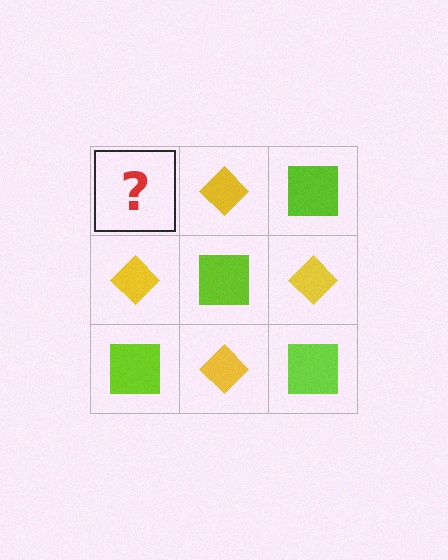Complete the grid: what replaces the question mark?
The question mark should be replaced with a lime square.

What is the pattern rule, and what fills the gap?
The rule is that it alternates lime square and yellow diamond in a checkerboard pattern. The gap should be filled with a lime square.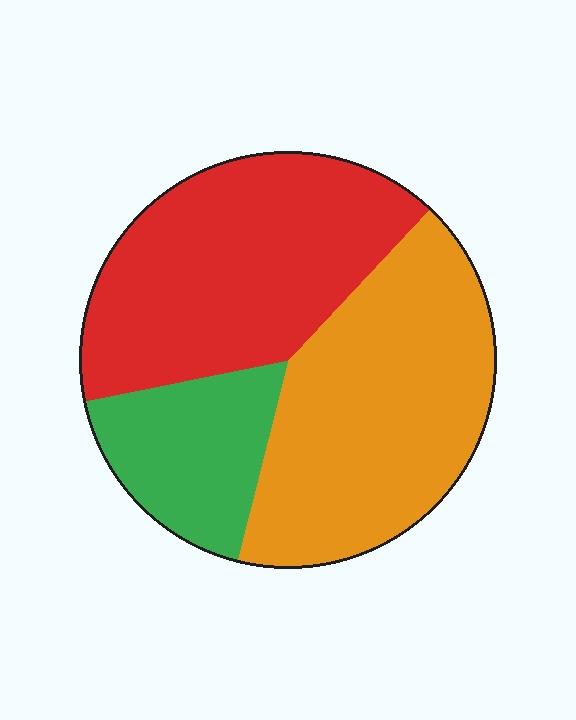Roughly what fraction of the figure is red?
Red takes up between a quarter and a half of the figure.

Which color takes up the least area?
Green, at roughly 20%.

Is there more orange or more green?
Orange.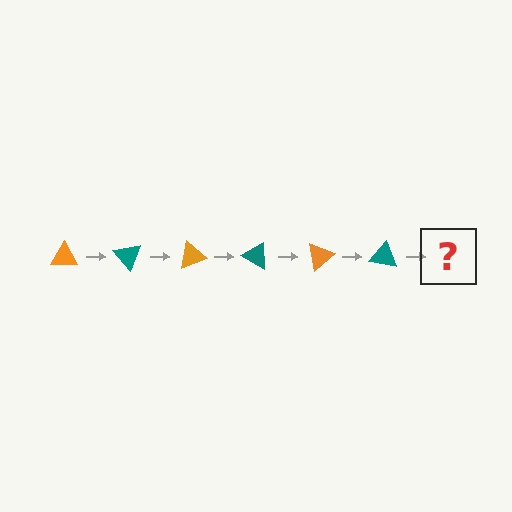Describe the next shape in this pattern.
It should be an orange triangle, rotated 300 degrees from the start.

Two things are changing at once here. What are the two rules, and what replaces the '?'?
The two rules are that it rotates 50 degrees each step and the color cycles through orange and teal. The '?' should be an orange triangle, rotated 300 degrees from the start.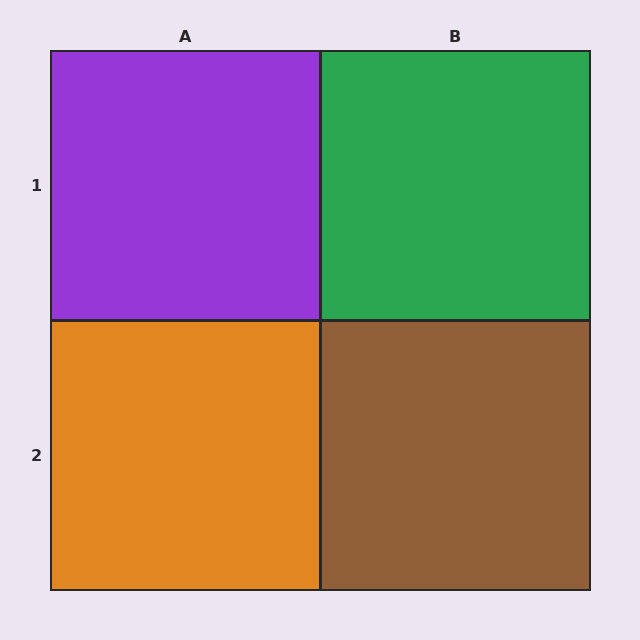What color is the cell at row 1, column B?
Green.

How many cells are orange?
1 cell is orange.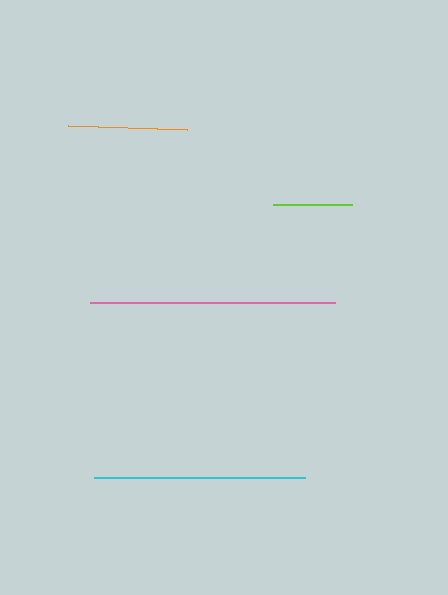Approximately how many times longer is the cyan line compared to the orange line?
The cyan line is approximately 1.8 times the length of the orange line.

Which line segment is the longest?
The pink line is the longest at approximately 246 pixels.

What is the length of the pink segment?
The pink segment is approximately 246 pixels long.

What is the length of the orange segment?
The orange segment is approximately 119 pixels long.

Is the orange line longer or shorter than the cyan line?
The cyan line is longer than the orange line.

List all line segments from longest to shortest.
From longest to shortest: pink, cyan, orange, lime.